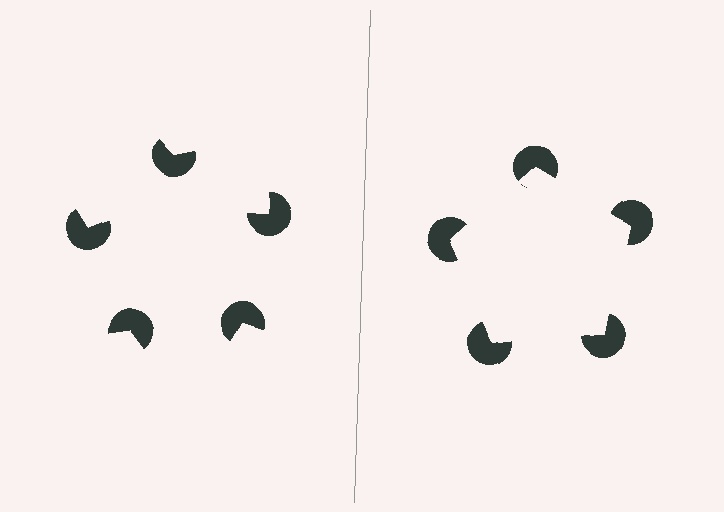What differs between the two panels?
The pac-man discs are positioned identically on both sides; only the wedge orientations differ. On the right they align to a pentagon; on the left they are misaligned.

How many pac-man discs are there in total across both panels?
10 — 5 on each side.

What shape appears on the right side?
An illusory pentagon.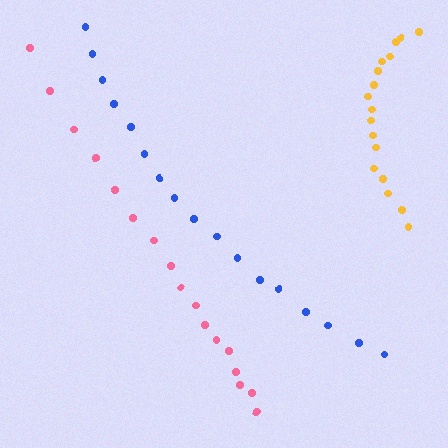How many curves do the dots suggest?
There are 3 distinct paths.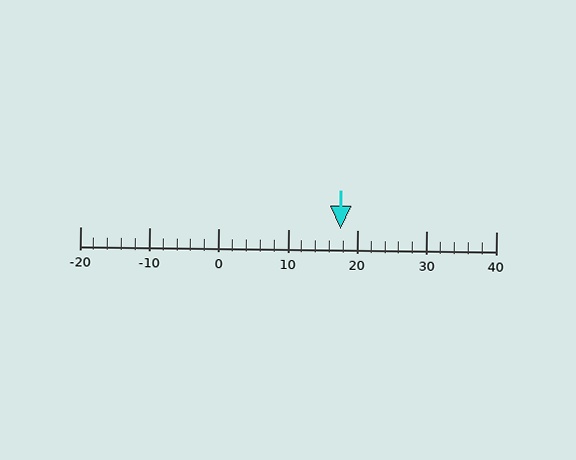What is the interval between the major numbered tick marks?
The major tick marks are spaced 10 units apart.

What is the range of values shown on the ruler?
The ruler shows values from -20 to 40.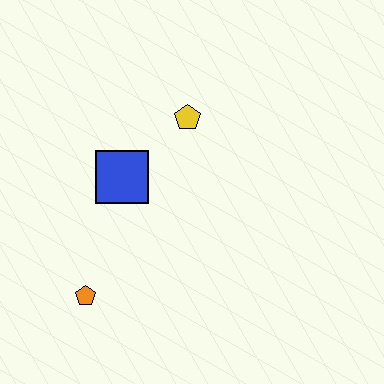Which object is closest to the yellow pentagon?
The blue square is closest to the yellow pentagon.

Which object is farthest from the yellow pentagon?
The orange pentagon is farthest from the yellow pentagon.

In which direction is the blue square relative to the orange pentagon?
The blue square is above the orange pentagon.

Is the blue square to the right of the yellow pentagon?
No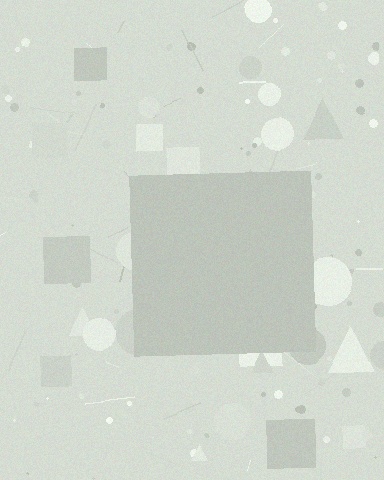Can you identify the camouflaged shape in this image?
The camouflaged shape is a square.